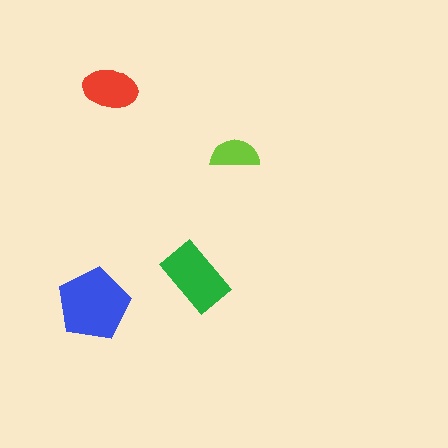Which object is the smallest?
The lime semicircle.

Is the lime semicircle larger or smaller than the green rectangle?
Smaller.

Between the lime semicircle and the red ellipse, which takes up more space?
The red ellipse.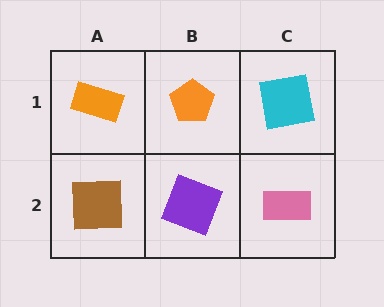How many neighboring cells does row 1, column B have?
3.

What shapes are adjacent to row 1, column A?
A brown square (row 2, column A), an orange pentagon (row 1, column B).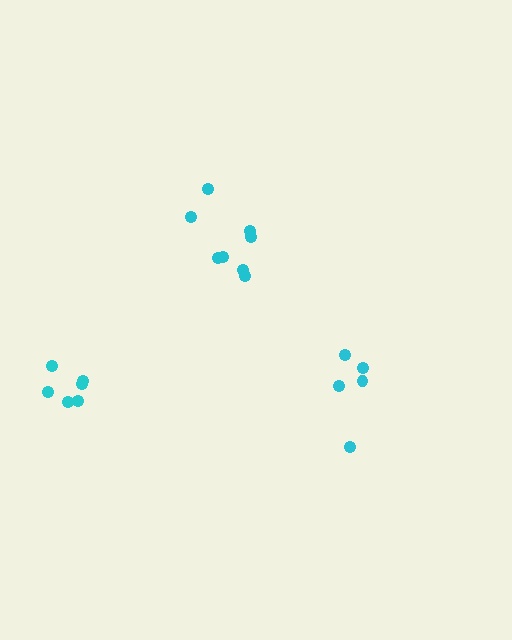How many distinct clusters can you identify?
There are 3 distinct clusters.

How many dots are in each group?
Group 1: 5 dots, Group 2: 6 dots, Group 3: 8 dots (19 total).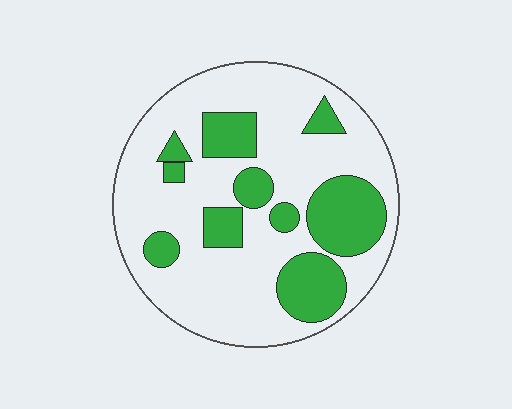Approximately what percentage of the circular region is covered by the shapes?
Approximately 30%.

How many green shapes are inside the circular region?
10.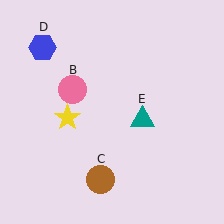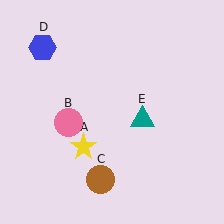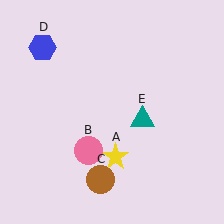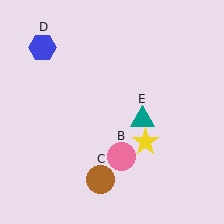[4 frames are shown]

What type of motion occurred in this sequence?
The yellow star (object A), pink circle (object B) rotated counterclockwise around the center of the scene.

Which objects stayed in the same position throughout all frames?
Brown circle (object C) and blue hexagon (object D) and teal triangle (object E) remained stationary.